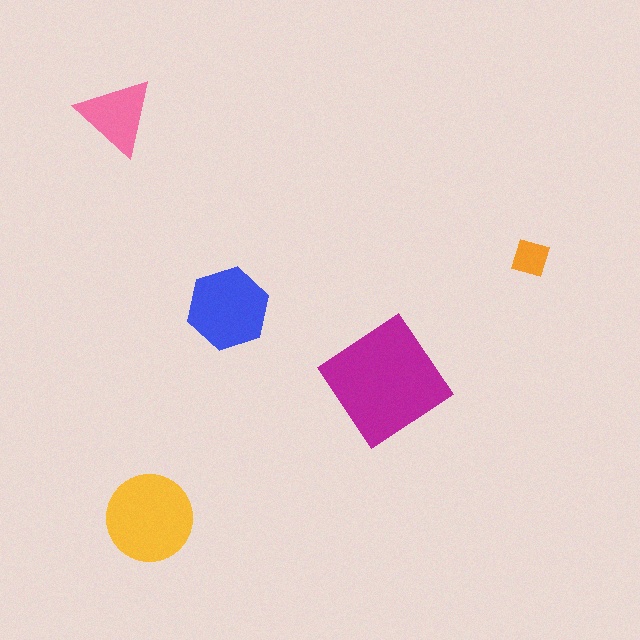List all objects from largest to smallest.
The magenta diamond, the yellow circle, the blue hexagon, the pink triangle, the orange diamond.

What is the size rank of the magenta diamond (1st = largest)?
1st.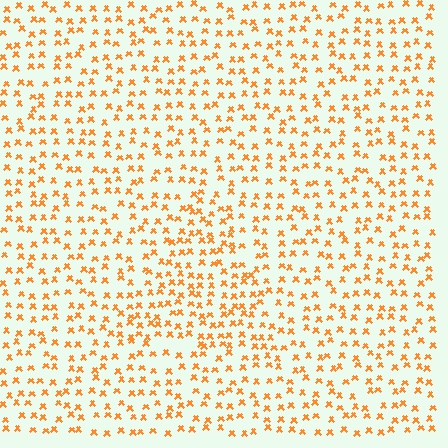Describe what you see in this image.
The image contains small orange elements arranged at two different densities. A triangle-shaped region is visible where the elements are more densely packed than the surrounding area.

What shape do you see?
I see a triangle.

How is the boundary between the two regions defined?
The boundary is defined by a change in element density (approximately 1.5x ratio). All elements are the same color, size, and shape.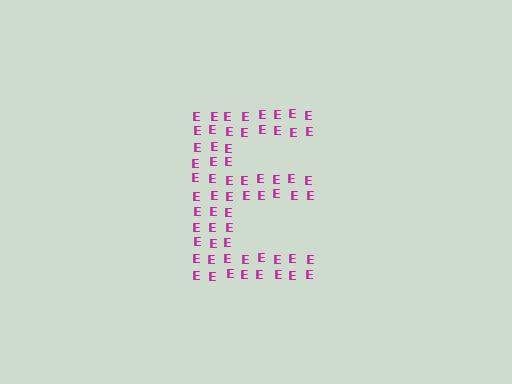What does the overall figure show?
The overall figure shows the letter E.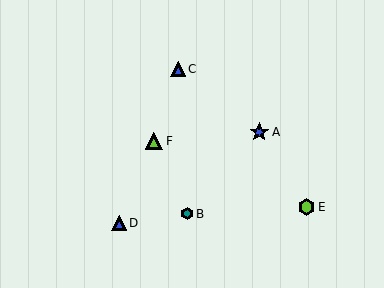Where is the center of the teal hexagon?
The center of the teal hexagon is at (187, 214).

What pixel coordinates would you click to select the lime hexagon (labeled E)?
Click at (306, 207) to select the lime hexagon E.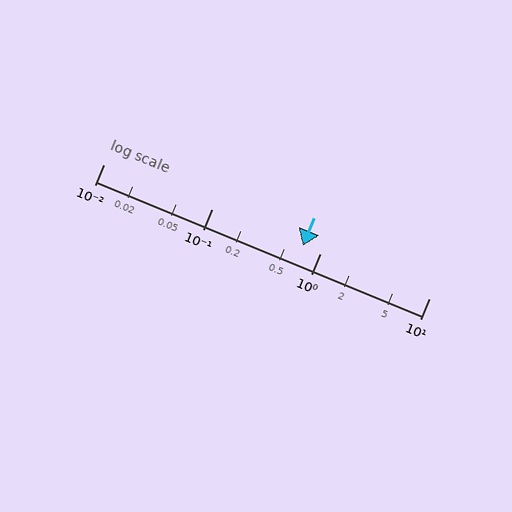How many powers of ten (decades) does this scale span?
The scale spans 3 decades, from 0.01 to 10.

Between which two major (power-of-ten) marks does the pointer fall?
The pointer is between 0.1 and 1.